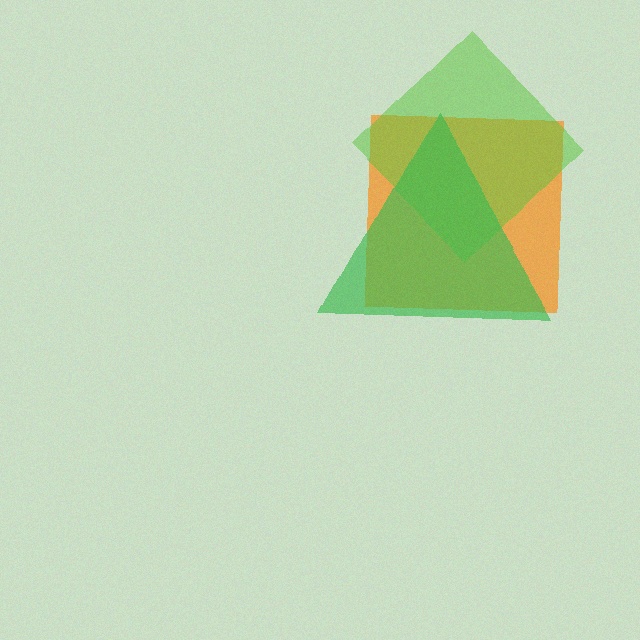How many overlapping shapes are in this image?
There are 3 overlapping shapes in the image.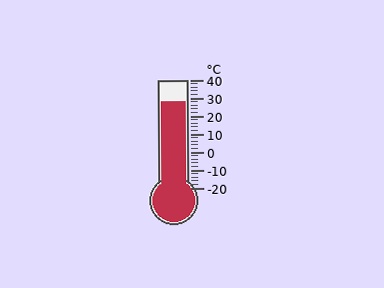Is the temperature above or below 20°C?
The temperature is above 20°C.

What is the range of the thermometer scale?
The thermometer scale ranges from -20°C to 40°C.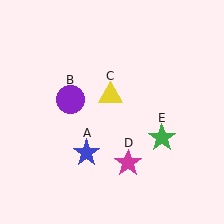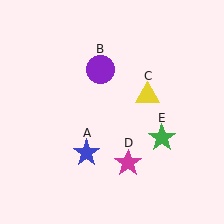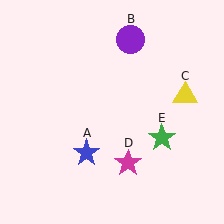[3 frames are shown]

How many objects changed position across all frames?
2 objects changed position: purple circle (object B), yellow triangle (object C).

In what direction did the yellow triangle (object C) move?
The yellow triangle (object C) moved right.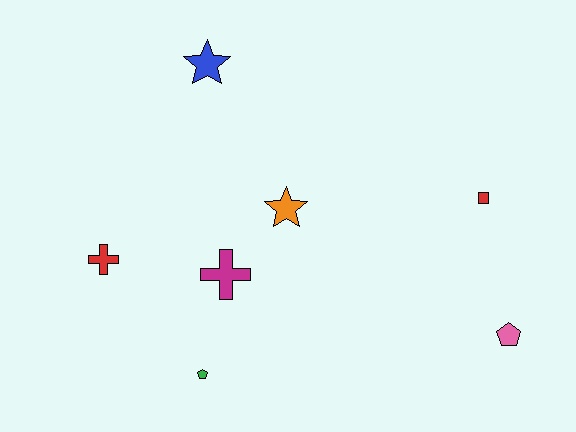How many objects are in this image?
There are 7 objects.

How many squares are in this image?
There is 1 square.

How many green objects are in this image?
There is 1 green object.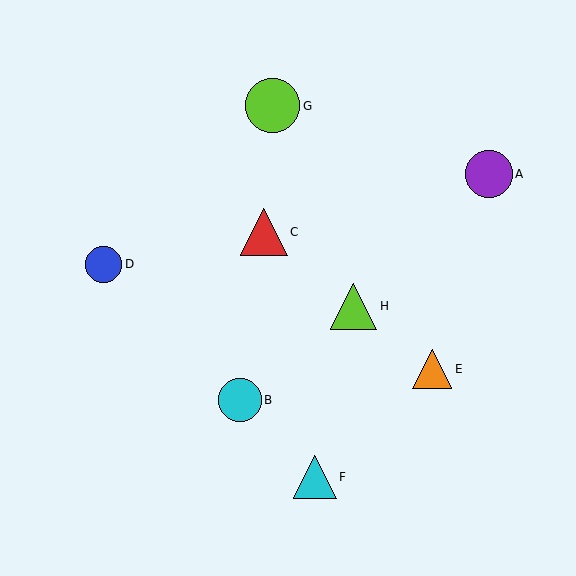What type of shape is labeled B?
Shape B is a cyan circle.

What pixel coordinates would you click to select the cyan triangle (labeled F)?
Click at (315, 477) to select the cyan triangle F.